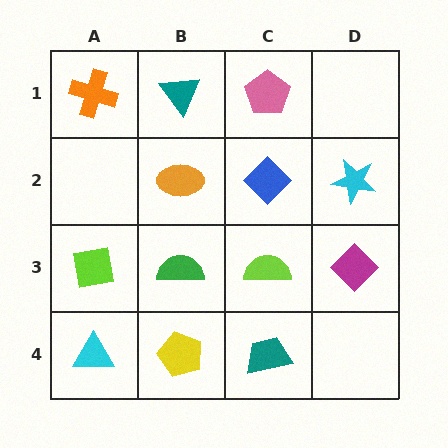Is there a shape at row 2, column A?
No, that cell is empty.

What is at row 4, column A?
A cyan triangle.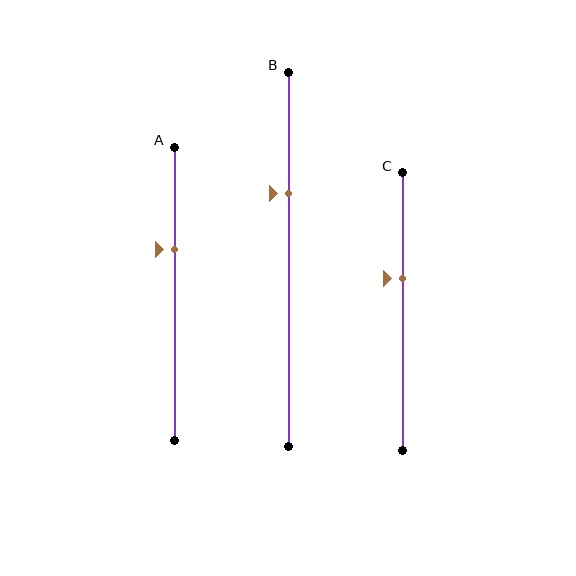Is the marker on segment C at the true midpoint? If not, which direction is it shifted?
No, the marker on segment C is shifted upward by about 12% of the segment length.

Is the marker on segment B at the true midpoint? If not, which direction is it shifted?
No, the marker on segment B is shifted upward by about 18% of the segment length.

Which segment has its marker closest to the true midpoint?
Segment C has its marker closest to the true midpoint.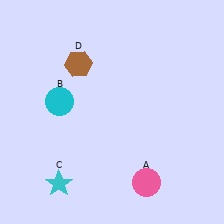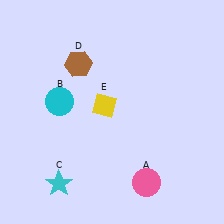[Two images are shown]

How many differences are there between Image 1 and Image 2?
There is 1 difference between the two images.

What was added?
A yellow diamond (E) was added in Image 2.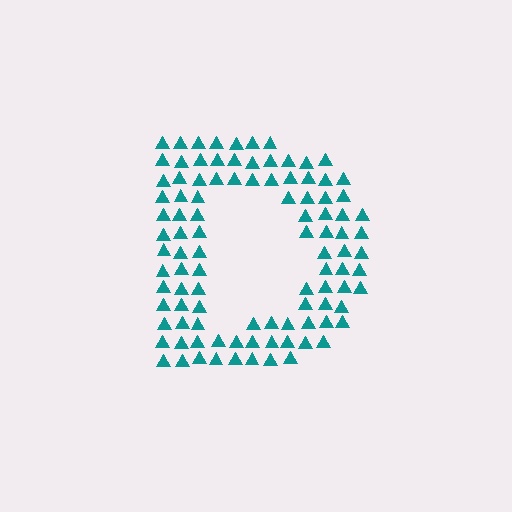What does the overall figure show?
The overall figure shows the letter D.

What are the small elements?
The small elements are triangles.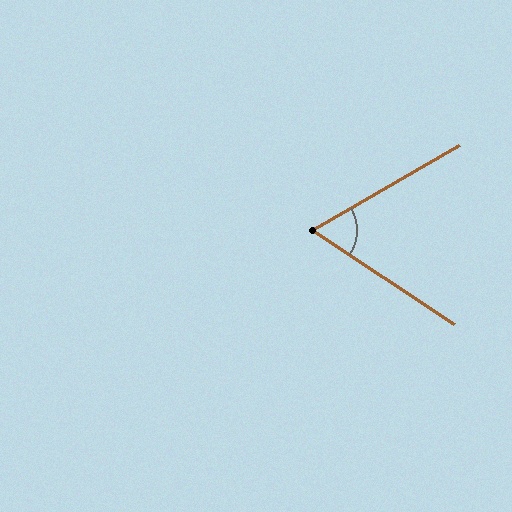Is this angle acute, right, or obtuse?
It is acute.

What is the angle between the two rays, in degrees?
Approximately 64 degrees.